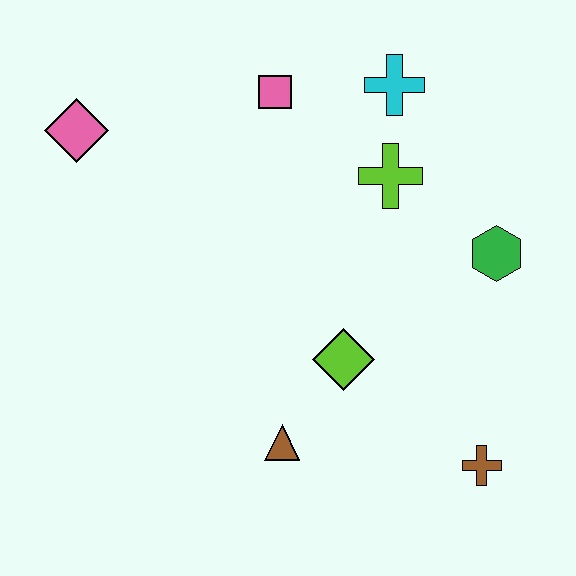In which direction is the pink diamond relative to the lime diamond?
The pink diamond is to the left of the lime diamond.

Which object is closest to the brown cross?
The lime diamond is closest to the brown cross.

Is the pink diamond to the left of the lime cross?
Yes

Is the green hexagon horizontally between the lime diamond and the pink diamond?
No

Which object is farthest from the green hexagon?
The pink diamond is farthest from the green hexagon.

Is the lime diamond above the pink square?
No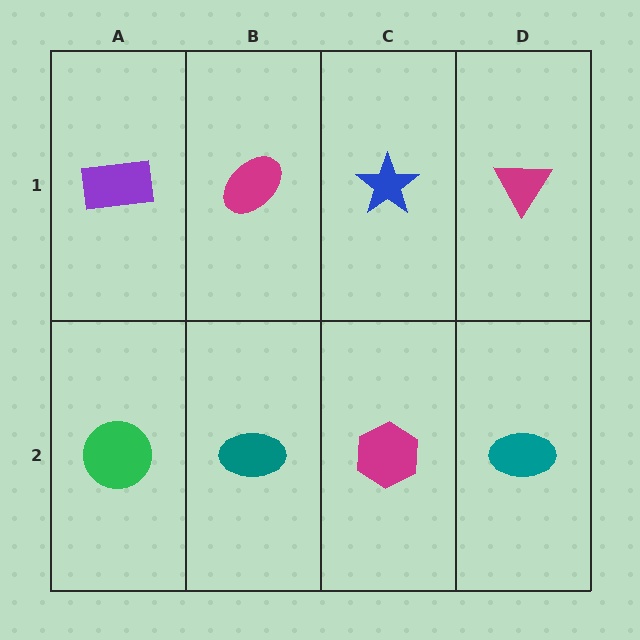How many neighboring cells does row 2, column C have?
3.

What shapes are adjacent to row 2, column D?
A magenta triangle (row 1, column D), a magenta hexagon (row 2, column C).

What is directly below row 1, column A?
A green circle.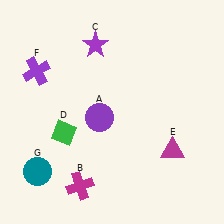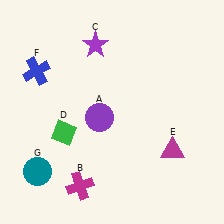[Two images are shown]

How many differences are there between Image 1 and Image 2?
There is 1 difference between the two images.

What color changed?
The cross (F) changed from purple in Image 1 to blue in Image 2.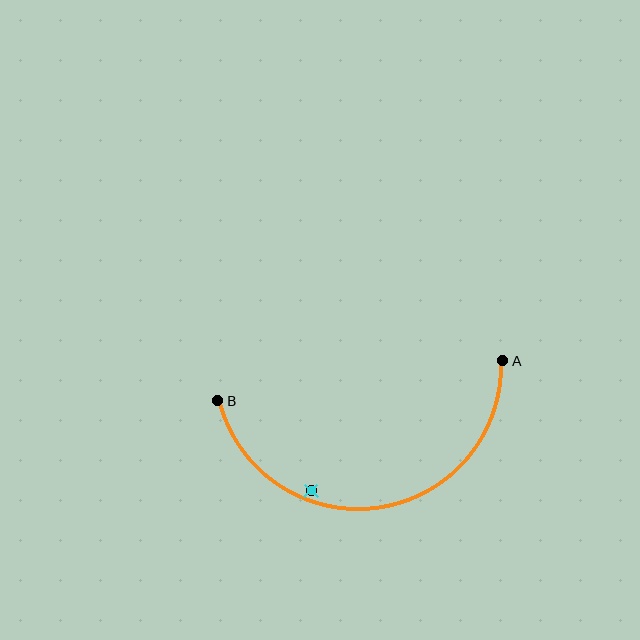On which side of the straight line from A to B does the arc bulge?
The arc bulges below the straight line connecting A and B.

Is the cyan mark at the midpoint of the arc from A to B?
No — the cyan mark does not lie on the arc at all. It sits slightly inside the curve.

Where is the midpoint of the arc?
The arc midpoint is the point on the curve farthest from the straight line joining A and B. It sits below that line.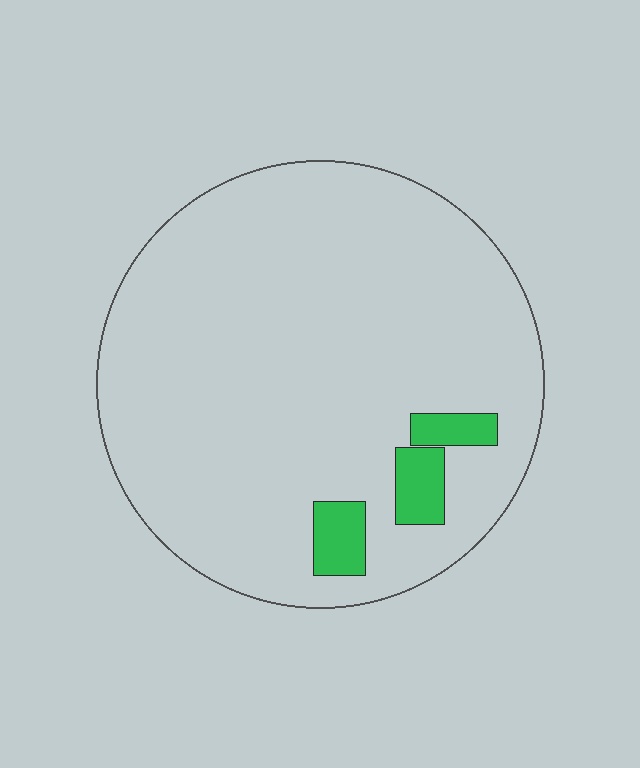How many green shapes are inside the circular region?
3.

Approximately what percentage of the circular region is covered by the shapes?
Approximately 5%.